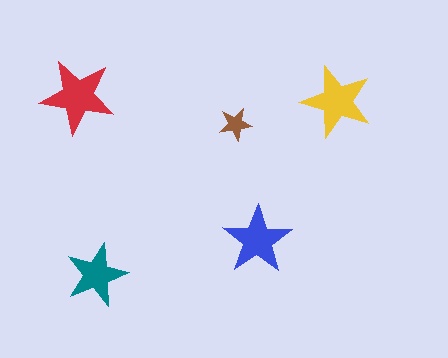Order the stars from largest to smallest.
the red one, the yellow one, the blue one, the teal one, the brown one.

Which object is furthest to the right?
The yellow star is rightmost.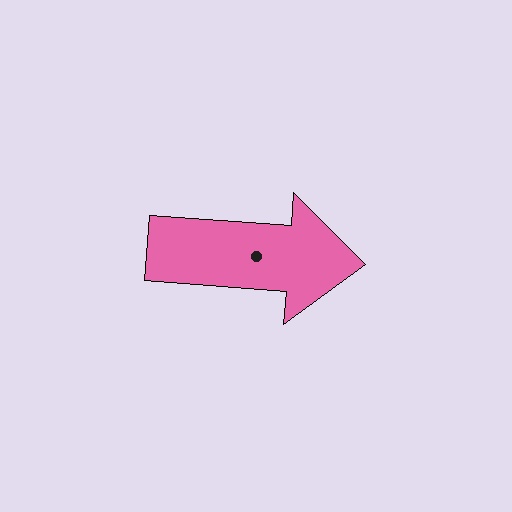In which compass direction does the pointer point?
East.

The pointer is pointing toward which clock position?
Roughly 3 o'clock.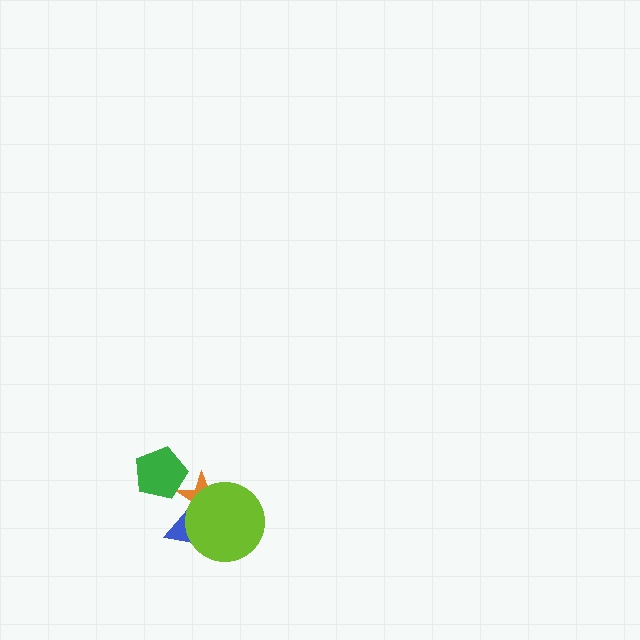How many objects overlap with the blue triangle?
2 objects overlap with the blue triangle.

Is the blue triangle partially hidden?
Yes, it is partially covered by another shape.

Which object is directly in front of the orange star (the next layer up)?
The blue triangle is directly in front of the orange star.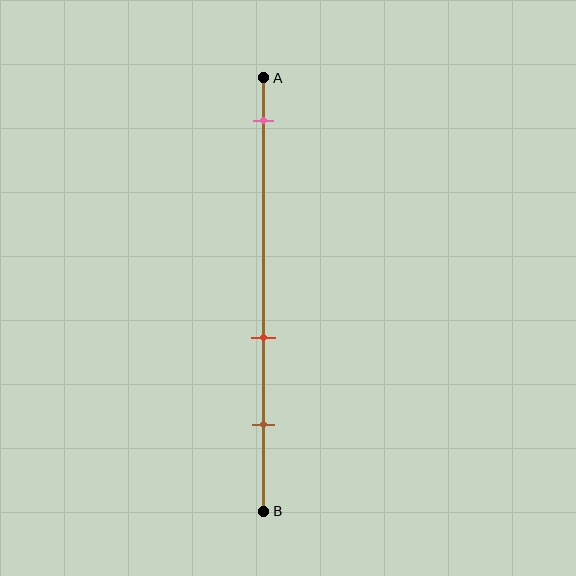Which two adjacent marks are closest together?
The red and brown marks are the closest adjacent pair.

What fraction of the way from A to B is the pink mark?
The pink mark is approximately 10% (0.1) of the way from A to B.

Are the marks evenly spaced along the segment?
No, the marks are not evenly spaced.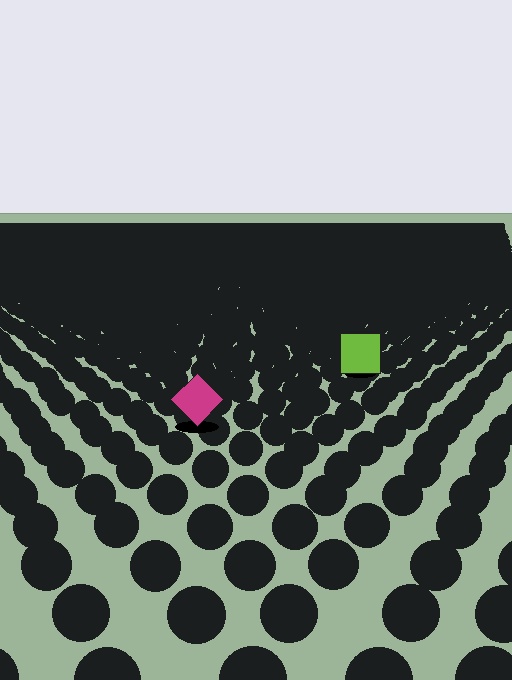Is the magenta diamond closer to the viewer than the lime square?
Yes. The magenta diamond is closer — you can tell from the texture gradient: the ground texture is coarser near it.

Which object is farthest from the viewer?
The lime square is farthest from the viewer. It appears smaller and the ground texture around it is denser.